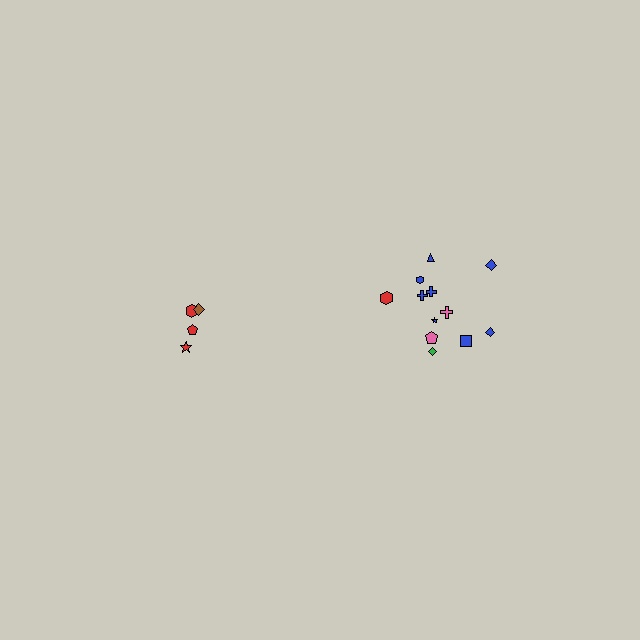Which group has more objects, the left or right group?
The right group.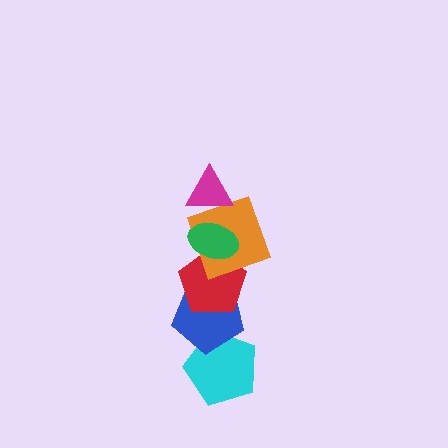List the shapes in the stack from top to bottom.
From top to bottom: the magenta triangle, the green ellipse, the orange square, the red pentagon, the blue pentagon, the cyan pentagon.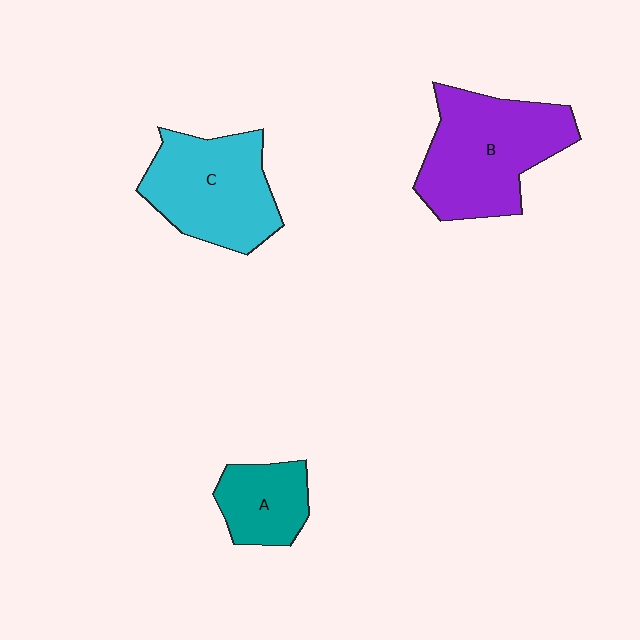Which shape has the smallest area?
Shape A (teal).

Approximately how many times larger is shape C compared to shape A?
Approximately 1.8 times.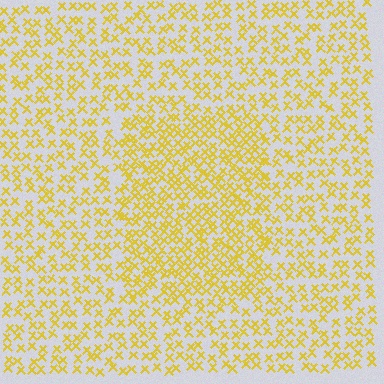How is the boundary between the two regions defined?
The boundary is defined by a change in element density (approximately 1.7x ratio). All elements are the same color, size, and shape.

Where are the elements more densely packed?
The elements are more densely packed inside the rectangle boundary.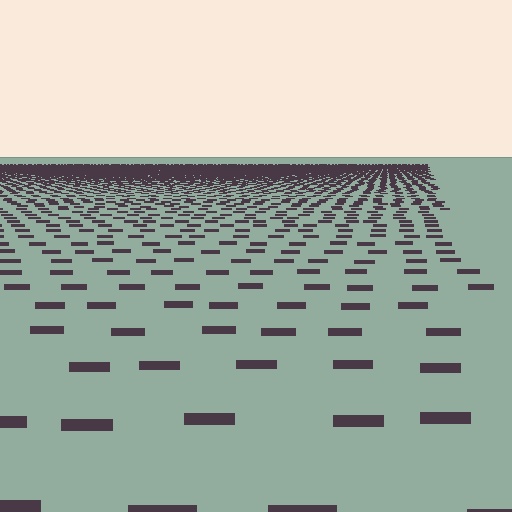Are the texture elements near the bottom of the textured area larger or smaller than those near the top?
Larger. Near the bottom, elements are closer to the viewer and appear at a bigger on-screen size.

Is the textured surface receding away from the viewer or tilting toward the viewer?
The surface is receding away from the viewer. Texture elements get smaller and denser toward the top.